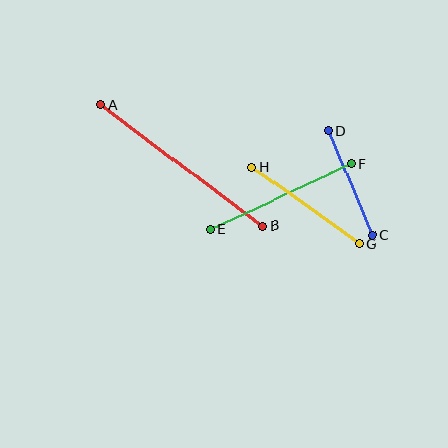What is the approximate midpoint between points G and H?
The midpoint is at approximately (306, 205) pixels.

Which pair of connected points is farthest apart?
Points A and B are farthest apart.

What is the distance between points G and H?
The distance is approximately 132 pixels.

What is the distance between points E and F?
The distance is approximately 156 pixels.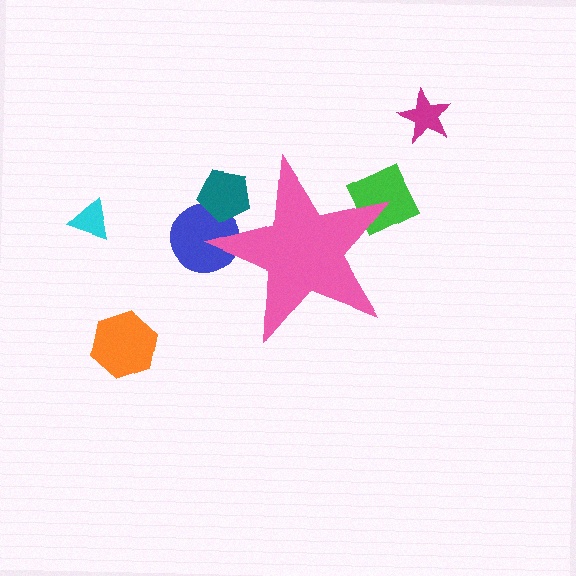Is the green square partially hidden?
Yes, the green square is partially hidden behind the pink star.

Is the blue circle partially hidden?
Yes, the blue circle is partially hidden behind the pink star.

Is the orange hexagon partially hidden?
No, the orange hexagon is fully visible.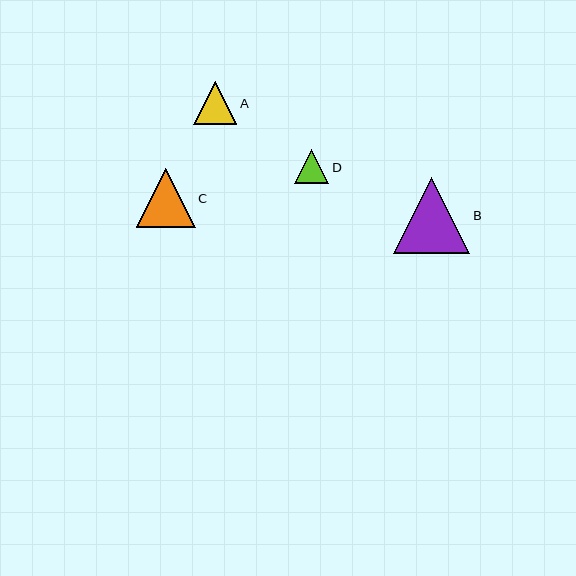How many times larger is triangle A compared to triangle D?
Triangle A is approximately 1.2 times the size of triangle D.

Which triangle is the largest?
Triangle B is the largest with a size of approximately 76 pixels.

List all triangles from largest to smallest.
From largest to smallest: B, C, A, D.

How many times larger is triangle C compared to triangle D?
Triangle C is approximately 1.7 times the size of triangle D.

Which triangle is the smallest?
Triangle D is the smallest with a size of approximately 34 pixels.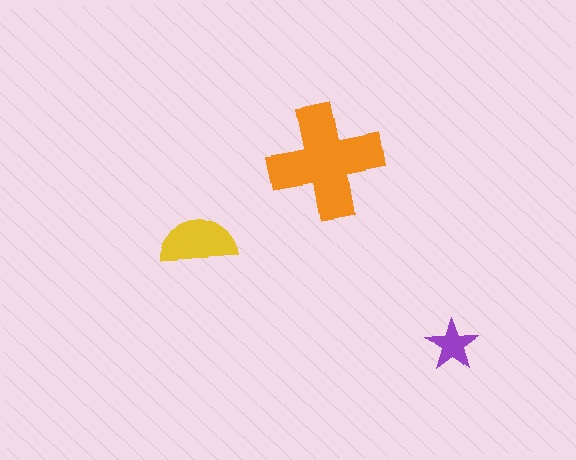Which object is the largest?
The orange cross.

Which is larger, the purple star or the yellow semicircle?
The yellow semicircle.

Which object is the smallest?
The purple star.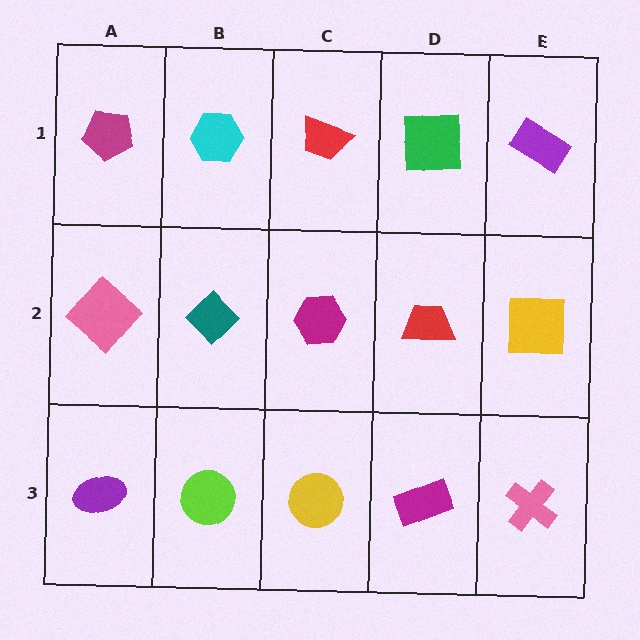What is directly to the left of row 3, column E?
A magenta rectangle.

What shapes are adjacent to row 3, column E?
A yellow square (row 2, column E), a magenta rectangle (row 3, column D).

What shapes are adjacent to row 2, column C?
A red trapezoid (row 1, column C), a yellow circle (row 3, column C), a teal diamond (row 2, column B), a red trapezoid (row 2, column D).